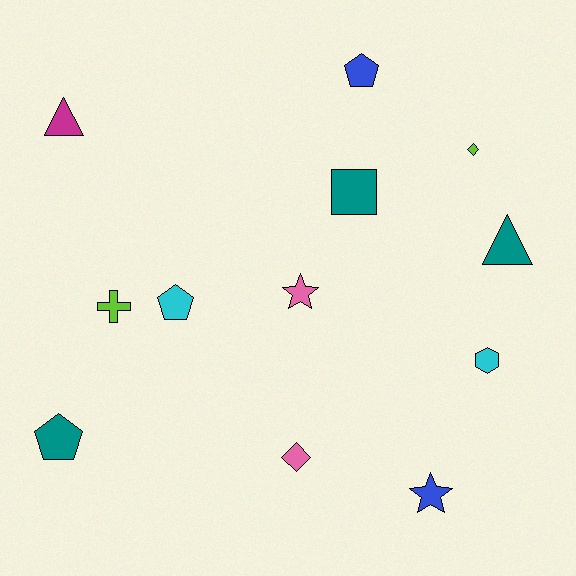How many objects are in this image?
There are 12 objects.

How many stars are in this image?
There are 2 stars.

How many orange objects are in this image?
There are no orange objects.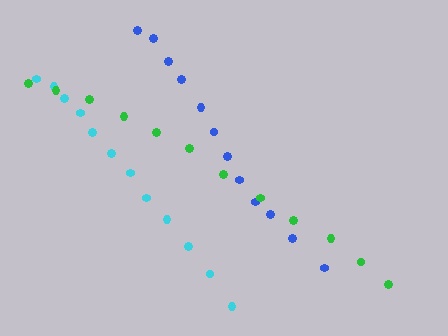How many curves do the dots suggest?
There are 3 distinct paths.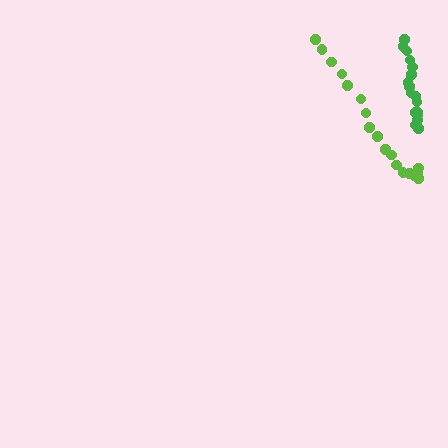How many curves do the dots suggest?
There are 2 distinct paths.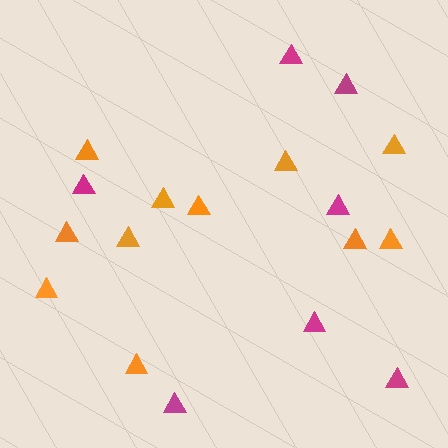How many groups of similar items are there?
There are 2 groups: one group of magenta triangles (7) and one group of orange triangles (11).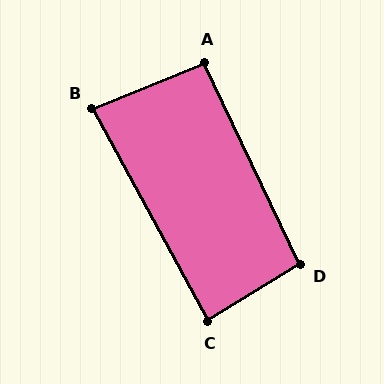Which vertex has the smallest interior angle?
B, at approximately 84 degrees.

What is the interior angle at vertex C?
Approximately 87 degrees (approximately right).